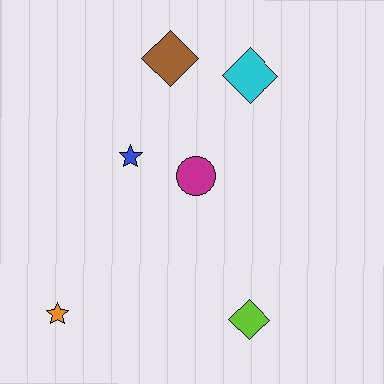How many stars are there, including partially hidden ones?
There are 2 stars.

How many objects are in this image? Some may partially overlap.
There are 6 objects.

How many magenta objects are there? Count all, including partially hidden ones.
There is 1 magenta object.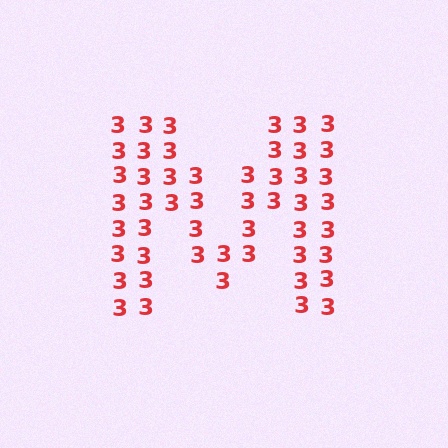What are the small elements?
The small elements are digit 3's.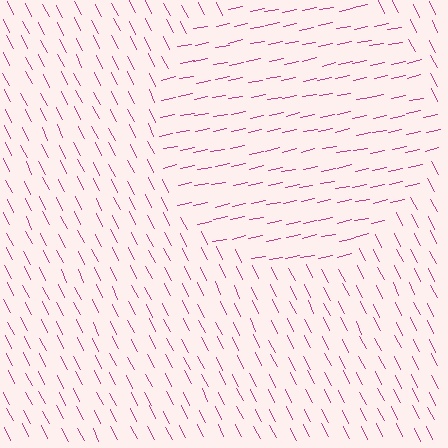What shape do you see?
I see a circle.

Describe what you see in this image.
The image is filled with small magenta line segments. A circle region in the image has lines oriented differently from the surrounding lines, creating a visible texture boundary.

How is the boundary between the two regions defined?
The boundary is defined purely by a change in line orientation (approximately 75 degrees difference). All lines are the same color and thickness.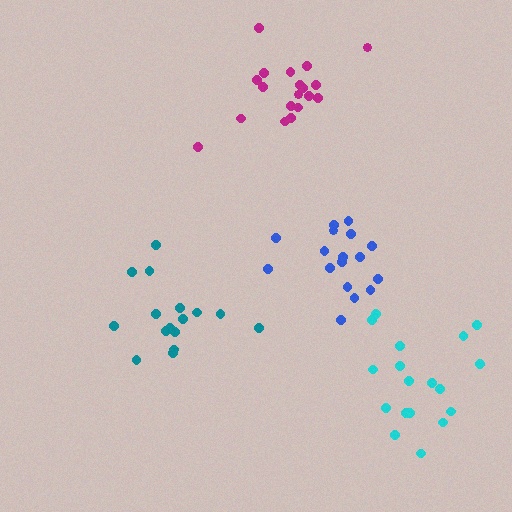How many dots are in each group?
Group 1: 18 dots, Group 2: 17 dots, Group 3: 19 dots, Group 4: 16 dots (70 total).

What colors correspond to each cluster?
The clusters are colored: cyan, blue, magenta, teal.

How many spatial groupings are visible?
There are 4 spatial groupings.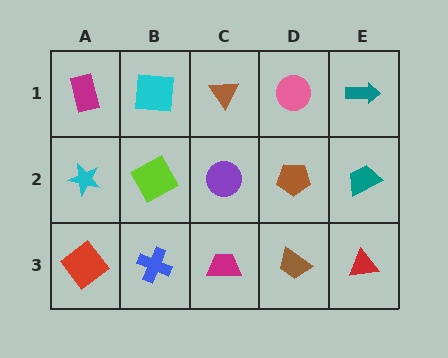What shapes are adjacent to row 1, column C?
A purple circle (row 2, column C), a cyan square (row 1, column B), a pink circle (row 1, column D).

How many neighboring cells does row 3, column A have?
2.